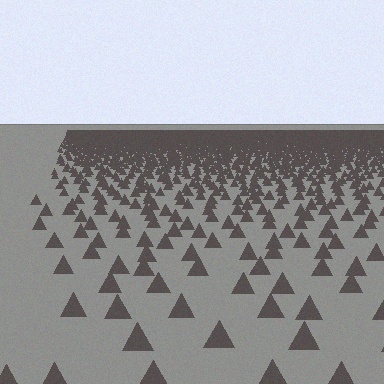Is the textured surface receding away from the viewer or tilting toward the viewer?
The surface is receding away from the viewer. Texture elements get smaller and denser toward the top.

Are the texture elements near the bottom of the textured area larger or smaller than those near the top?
Larger. Near the bottom, elements are closer to the viewer and appear at a bigger on-screen size.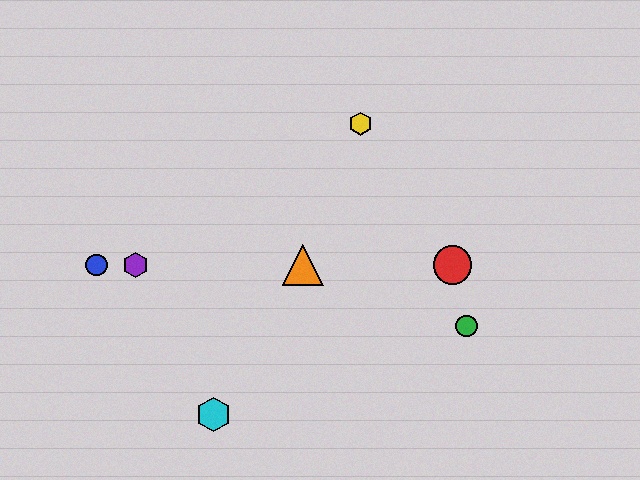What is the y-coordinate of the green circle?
The green circle is at y≈326.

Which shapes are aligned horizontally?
The red circle, the blue circle, the purple hexagon, the orange triangle are aligned horizontally.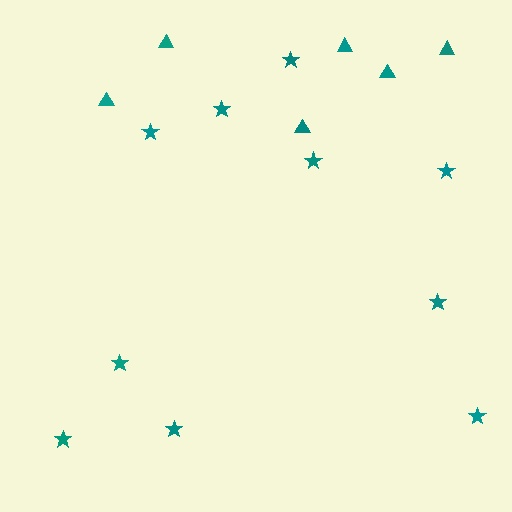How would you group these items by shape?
There are 2 groups: one group of stars (10) and one group of triangles (6).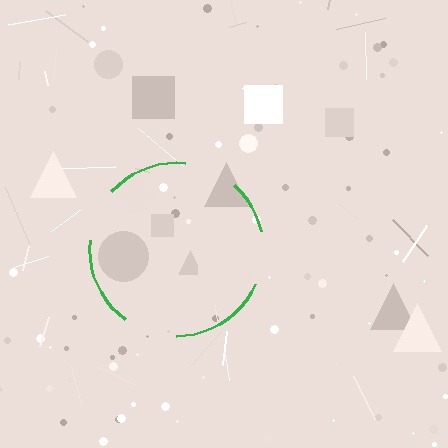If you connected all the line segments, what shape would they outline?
They would outline a circle.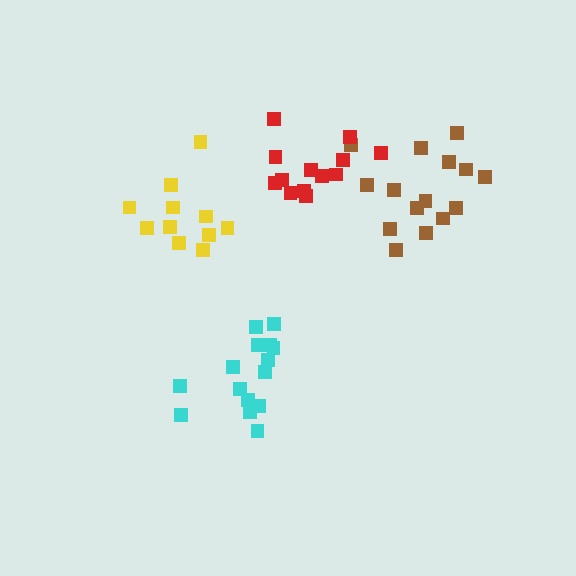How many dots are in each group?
Group 1: 15 dots, Group 2: 11 dots, Group 3: 15 dots, Group 4: 13 dots (54 total).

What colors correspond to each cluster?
The clusters are colored: cyan, yellow, brown, red.